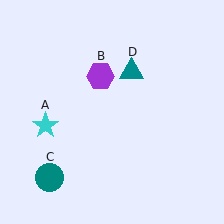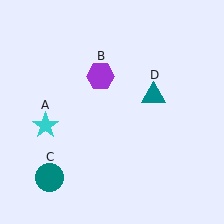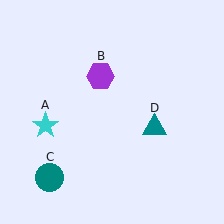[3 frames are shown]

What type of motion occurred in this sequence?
The teal triangle (object D) rotated clockwise around the center of the scene.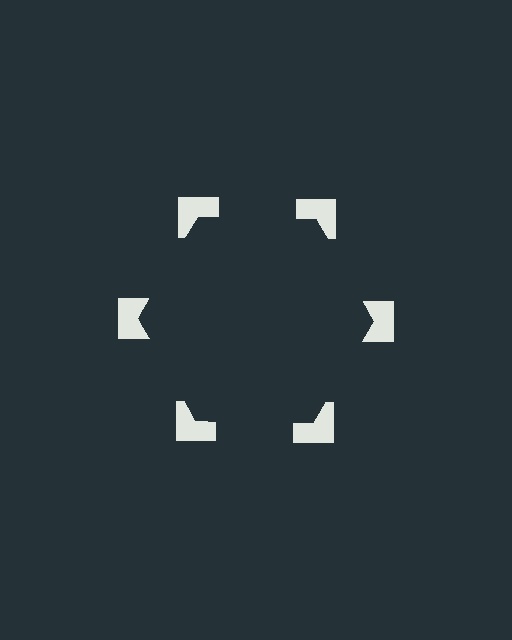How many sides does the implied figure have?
6 sides.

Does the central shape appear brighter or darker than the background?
It typically appears slightly darker than the background, even though no actual brightness change is drawn.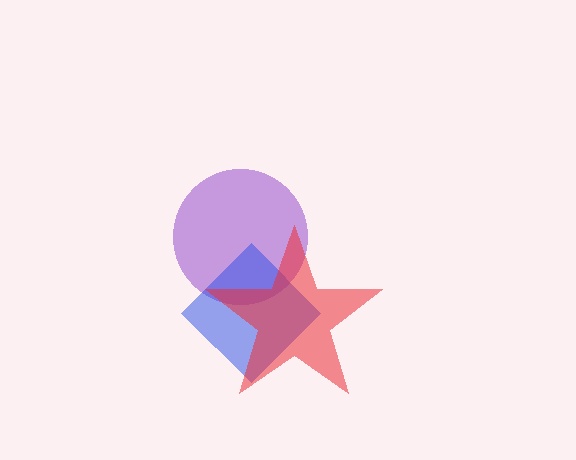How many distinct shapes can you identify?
There are 3 distinct shapes: a purple circle, a blue diamond, a red star.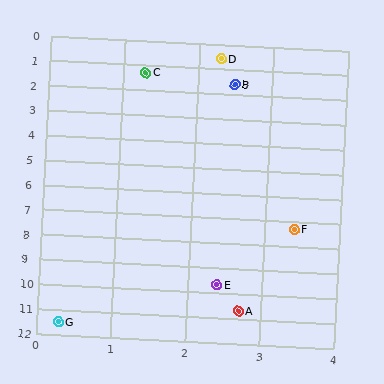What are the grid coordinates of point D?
Point D is at approximately (2.3, 0.6).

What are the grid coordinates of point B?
Point B is at approximately (2.5, 1.6).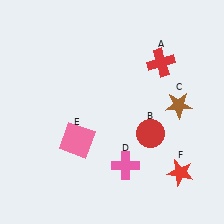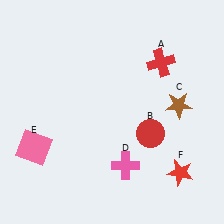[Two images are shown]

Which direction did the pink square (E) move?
The pink square (E) moved left.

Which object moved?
The pink square (E) moved left.